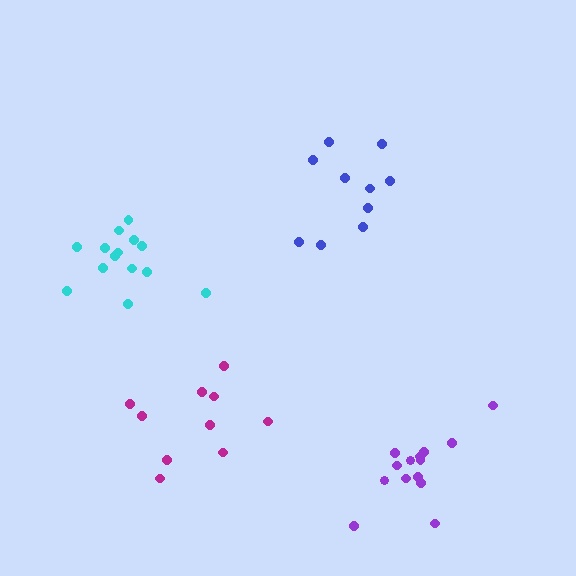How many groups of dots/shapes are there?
There are 4 groups.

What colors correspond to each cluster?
The clusters are colored: magenta, blue, cyan, purple.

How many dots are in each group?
Group 1: 10 dots, Group 2: 10 dots, Group 3: 14 dots, Group 4: 14 dots (48 total).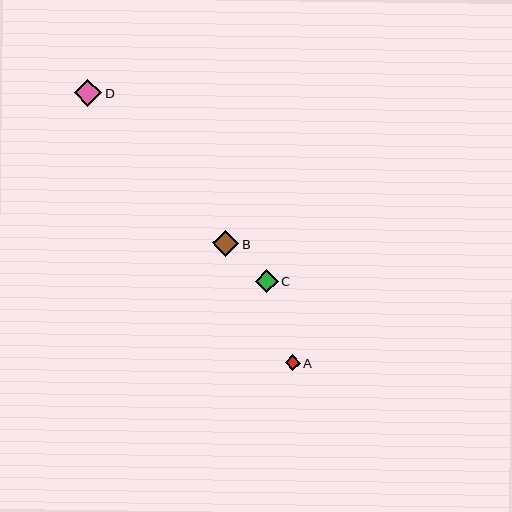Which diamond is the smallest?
Diamond A is the smallest with a size of approximately 15 pixels.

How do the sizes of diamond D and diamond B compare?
Diamond D and diamond B are approximately the same size.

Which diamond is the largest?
Diamond D is the largest with a size of approximately 28 pixels.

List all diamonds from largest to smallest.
From largest to smallest: D, B, C, A.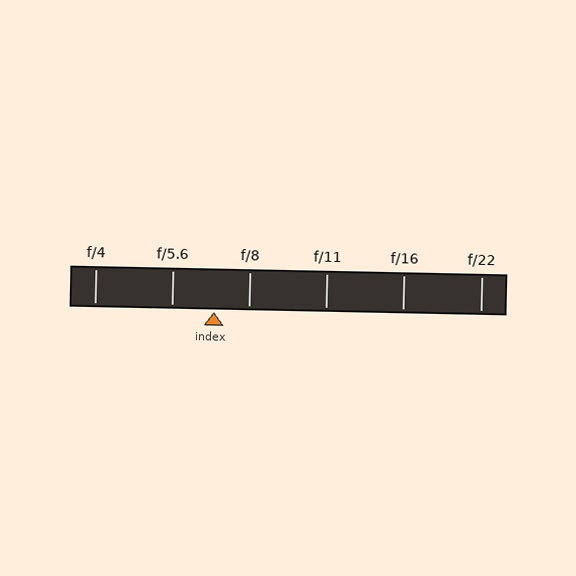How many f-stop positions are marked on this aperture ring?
There are 6 f-stop positions marked.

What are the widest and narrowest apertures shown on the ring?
The widest aperture shown is f/4 and the narrowest is f/22.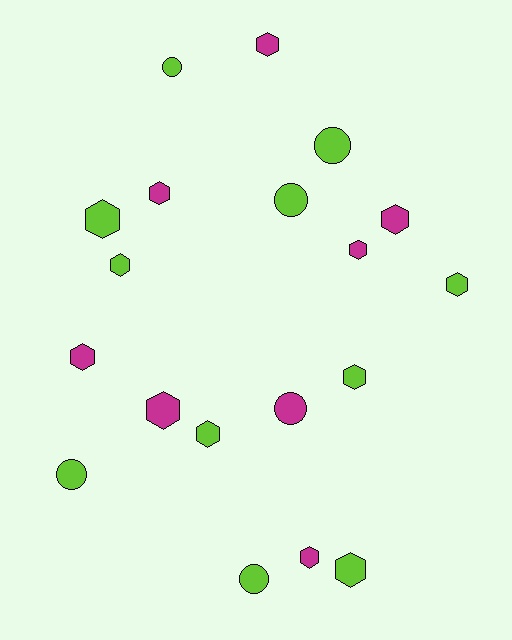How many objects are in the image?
There are 19 objects.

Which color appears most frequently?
Lime, with 11 objects.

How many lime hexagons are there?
There are 6 lime hexagons.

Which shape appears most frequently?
Hexagon, with 13 objects.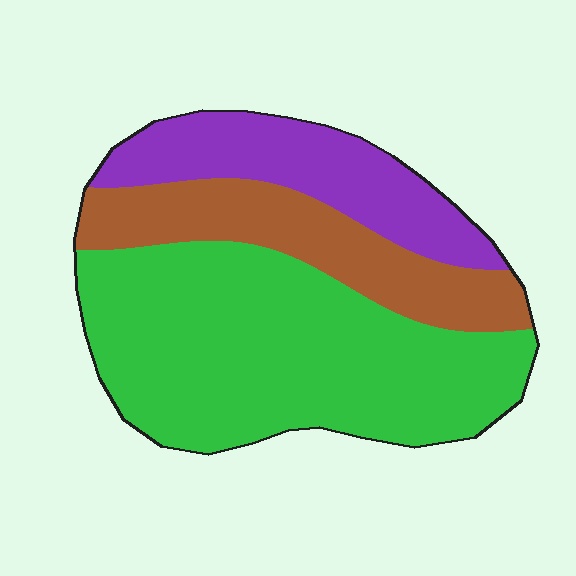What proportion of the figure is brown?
Brown covers around 25% of the figure.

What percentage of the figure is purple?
Purple covers roughly 20% of the figure.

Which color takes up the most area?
Green, at roughly 55%.